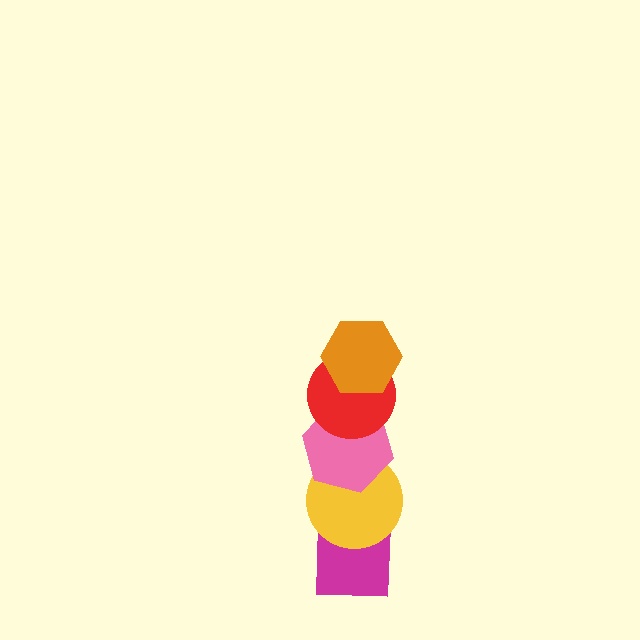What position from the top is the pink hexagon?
The pink hexagon is 3rd from the top.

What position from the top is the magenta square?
The magenta square is 5th from the top.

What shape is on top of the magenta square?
The yellow circle is on top of the magenta square.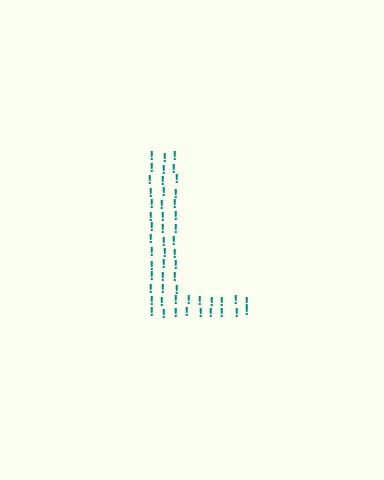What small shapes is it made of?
It is made of small exclamation marks.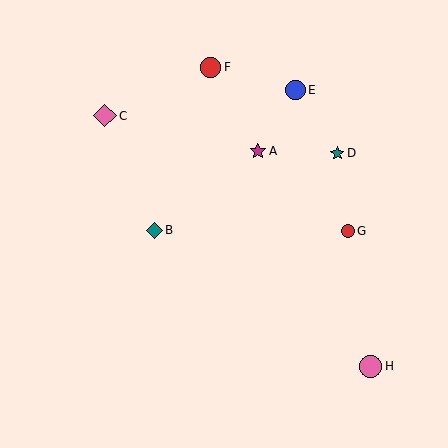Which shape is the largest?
The pink diamond (labeled C) is the largest.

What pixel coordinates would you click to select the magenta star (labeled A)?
Click at (258, 151) to select the magenta star A.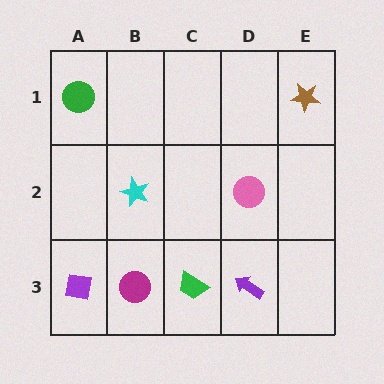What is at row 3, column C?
A green trapezoid.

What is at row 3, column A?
A purple square.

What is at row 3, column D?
A purple arrow.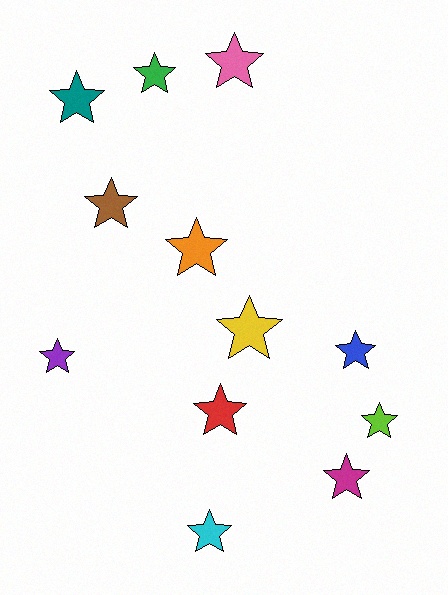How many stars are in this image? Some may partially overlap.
There are 12 stars.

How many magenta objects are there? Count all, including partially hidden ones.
There is 1 magenta object.